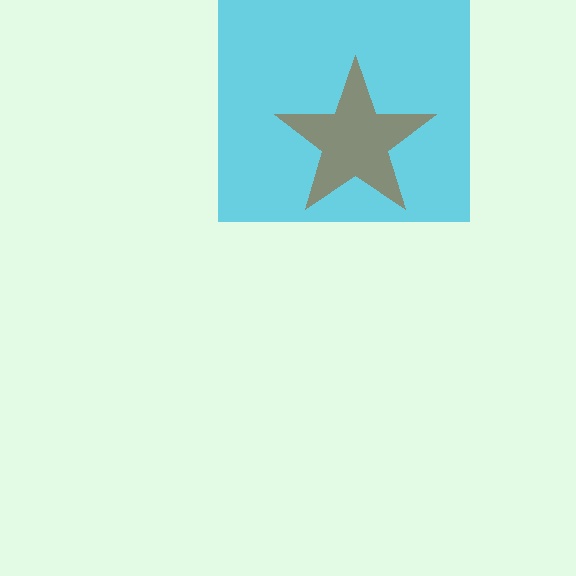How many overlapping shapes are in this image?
There are 2 overlapping shapes in the image.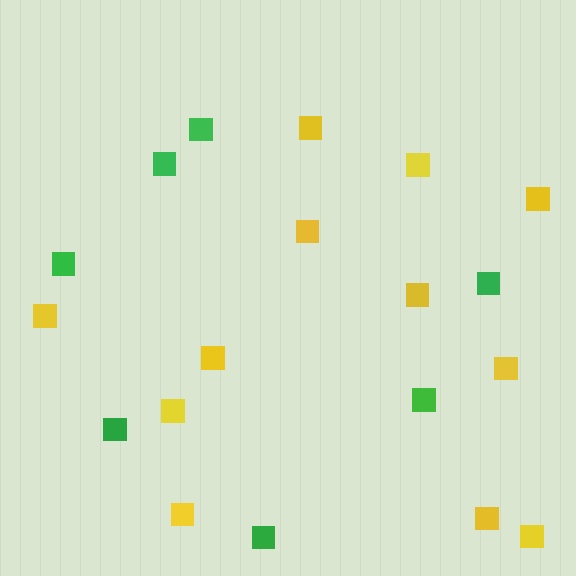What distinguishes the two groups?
There are 2 groups: one group of green squares (7) and one group of yellow squares (12).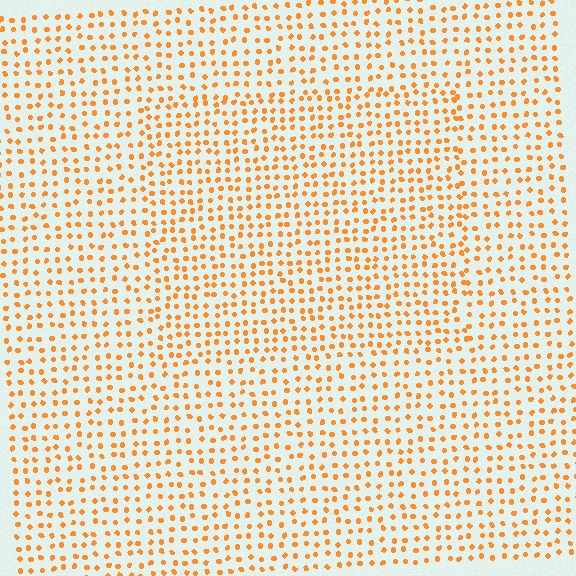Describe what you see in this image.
The image contains small orange elements arranged at two different densities. A rectangle-shaped region is visible where the elements are more densely packed than the surrounding area.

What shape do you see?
I see a rectangle.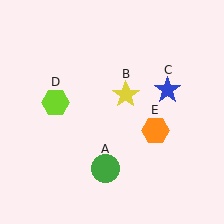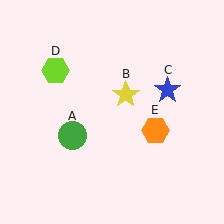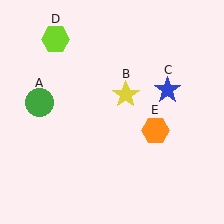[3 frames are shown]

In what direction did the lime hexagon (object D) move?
The lime hexagon (object D) moved up.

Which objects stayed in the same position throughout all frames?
Yellow star (object B) and blue star (object C) and orange hexagon (object E) remained stationary.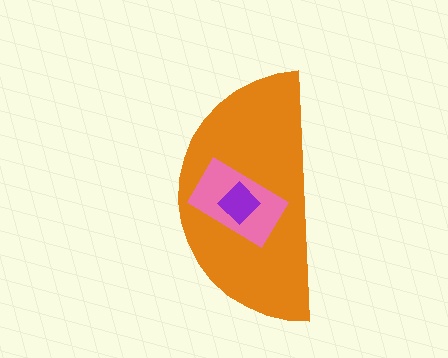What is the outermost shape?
The orange semicircle.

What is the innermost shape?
The purple diamond.